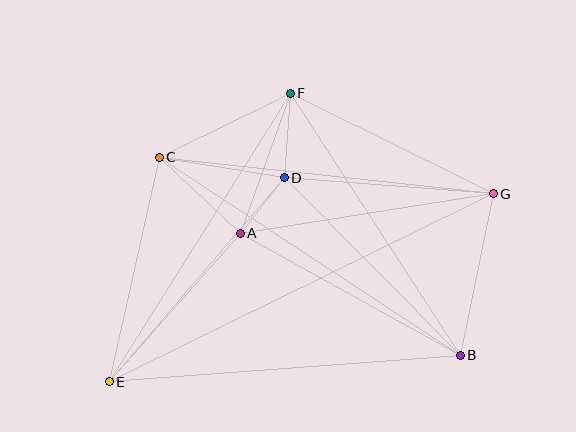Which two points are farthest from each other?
Points E and G are farthest from each other.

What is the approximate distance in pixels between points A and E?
The distance between A and E is approximately 198 pixels.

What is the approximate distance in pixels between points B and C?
The distance between B and C is approximately 361 pixels.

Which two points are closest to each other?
Points A and D are closest to each other.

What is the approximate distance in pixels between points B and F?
The distance between B and F is approximately 312 pixels.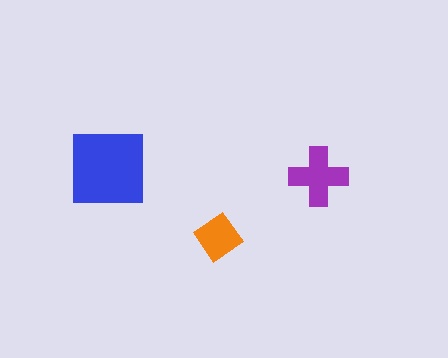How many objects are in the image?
There are 3 objects in the image.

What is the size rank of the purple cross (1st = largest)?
2nd.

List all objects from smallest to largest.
The orange diamond, the purple cross, the blue square.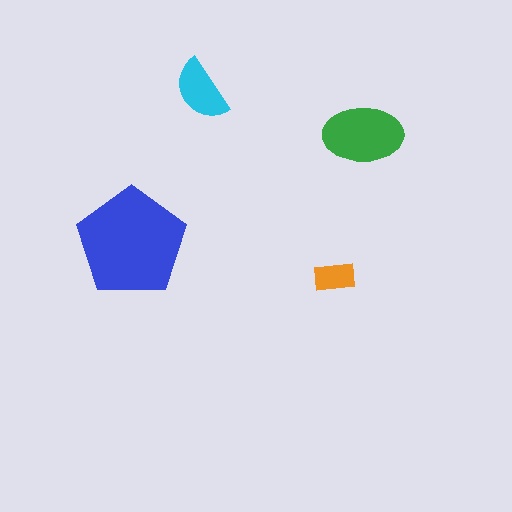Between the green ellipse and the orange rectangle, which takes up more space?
The green ellipse.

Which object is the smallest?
The orange rectangle.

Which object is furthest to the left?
The blue pentagon is leftmost.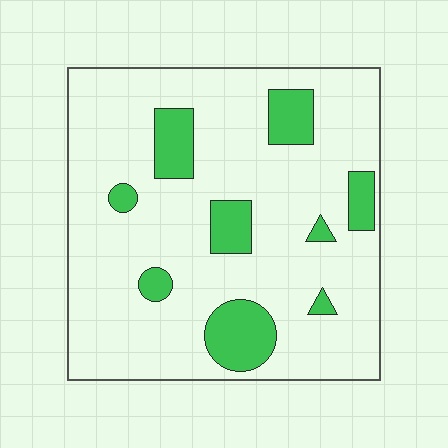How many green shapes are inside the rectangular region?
9.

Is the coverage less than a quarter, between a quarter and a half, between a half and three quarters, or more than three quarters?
Less than a quarter.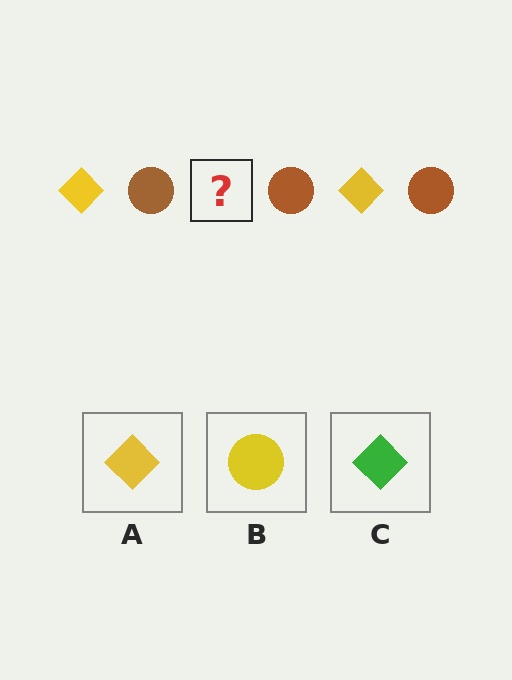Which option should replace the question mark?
Option A.